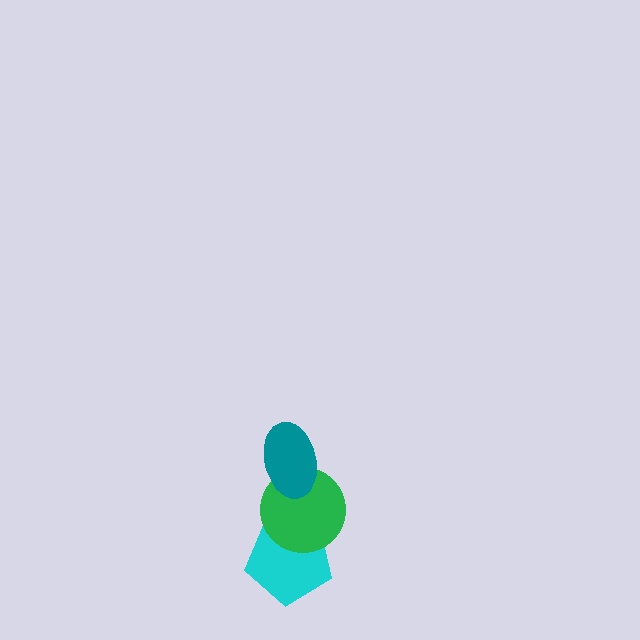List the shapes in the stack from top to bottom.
From top to bottom: the teal ellipse, the green circle, the cyan pentagon.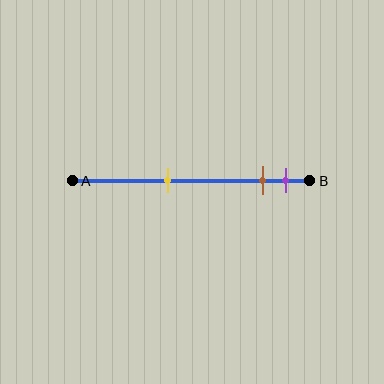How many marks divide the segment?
There are 3 marks dividing the segment.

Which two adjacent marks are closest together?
The brown and purple marks are the closest adjacent pair.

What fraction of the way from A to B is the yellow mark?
The yellow mark is approximately 40% (0.4) of the way from A to B.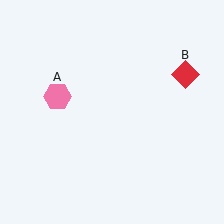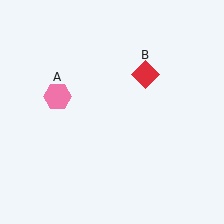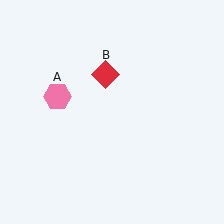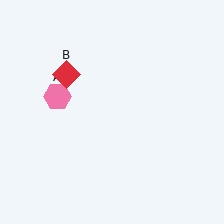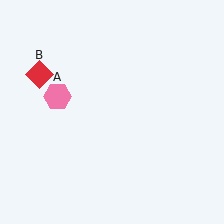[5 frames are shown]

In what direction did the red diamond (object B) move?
The red diamond (object B) moved left.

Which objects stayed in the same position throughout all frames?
Pink hexagon (object A) remained stationary.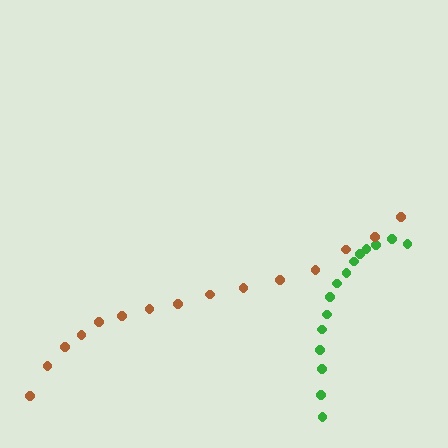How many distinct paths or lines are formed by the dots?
There are 2 distinct paths.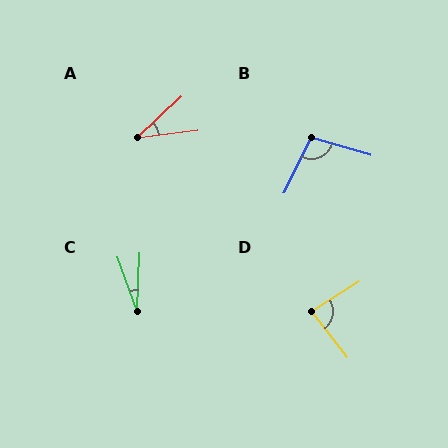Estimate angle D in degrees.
Approximately 85 degrees.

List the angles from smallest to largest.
C (22°), A (36°), D (85°), B (100°).